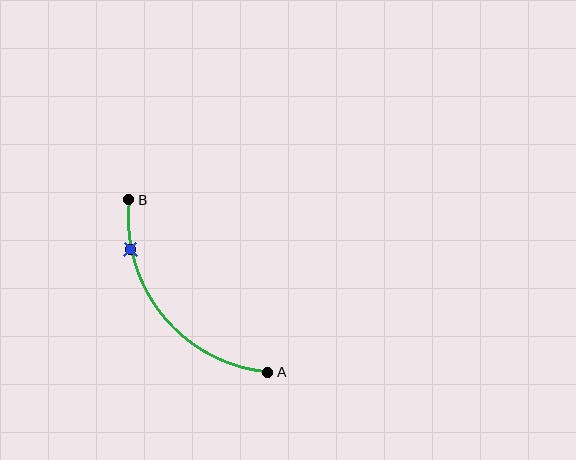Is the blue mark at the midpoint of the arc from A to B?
No. The blue mark lies on the arc but is closer to endpoint B. The arc midpoint would be at the point on the curve equidistant along the arc from both A and B.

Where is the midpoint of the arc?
The arc midpoint is the point on the curve farthest from the straight line joining A and B. It sits below and to the left of that line.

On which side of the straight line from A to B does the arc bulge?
The arc bulges below and to the left of the straight line connecting A and B.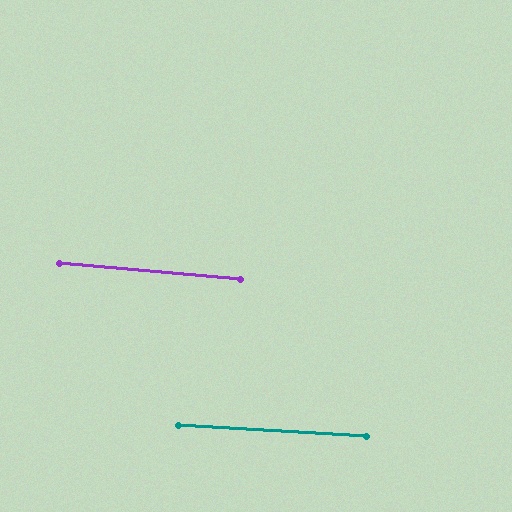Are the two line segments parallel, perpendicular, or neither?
Parallel — their directions differ by only 1.7°.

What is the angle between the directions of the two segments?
Approximately 2 degrees.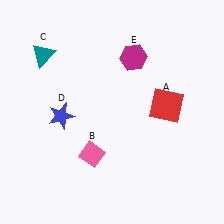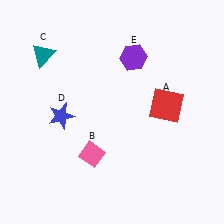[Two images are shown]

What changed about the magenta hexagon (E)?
In Image 1, E is magenta. In Image 2, it changed to purple.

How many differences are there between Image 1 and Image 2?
There is 1 difference between the two images.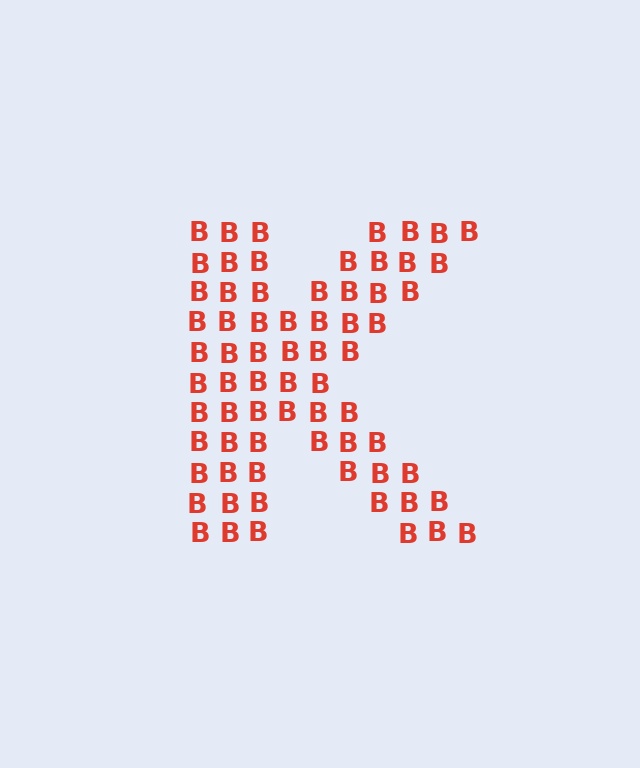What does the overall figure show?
The overall figure shows the letter K.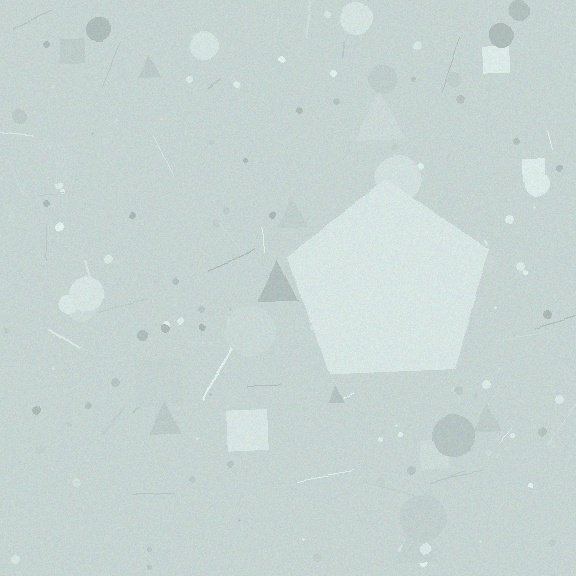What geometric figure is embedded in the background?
A pentagon is embedded in the background.